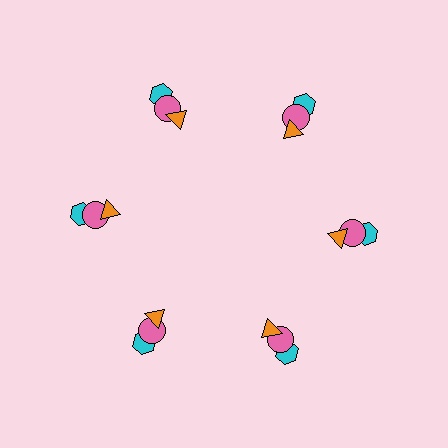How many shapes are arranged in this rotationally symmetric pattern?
There are 18 shapes, arranged in 6 groups of 3.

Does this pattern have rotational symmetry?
Yes, this pattern has 6-fold rotational symmetry. It looks the same after rotating 60 degrees around the center.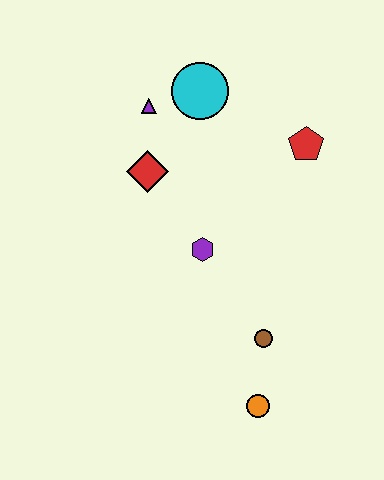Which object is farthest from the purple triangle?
The orange circle is farthest from the purple triangle.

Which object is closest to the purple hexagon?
The red diamond is closest to the purple hexagon.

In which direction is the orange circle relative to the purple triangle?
The orange circle is below the purple triangle.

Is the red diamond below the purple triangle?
Yes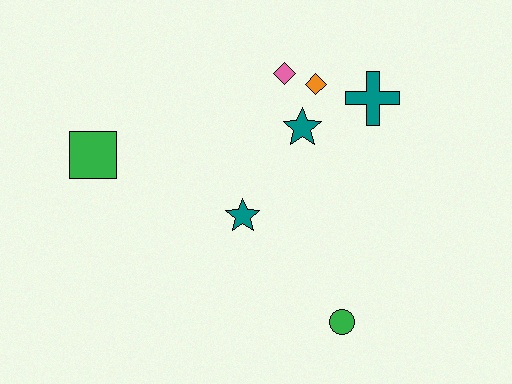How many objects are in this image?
There are 7 objects.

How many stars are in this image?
There are 2 stars.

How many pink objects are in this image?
There is 1 pink object.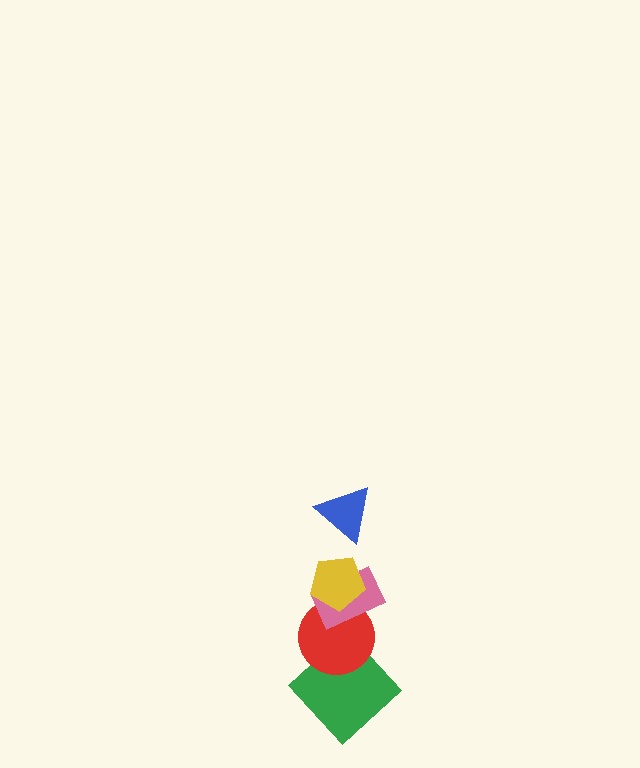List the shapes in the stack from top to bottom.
From top to bottom: the blue triangle, the yellow pentagon, the pink rectangle, the red circle, the green diamond.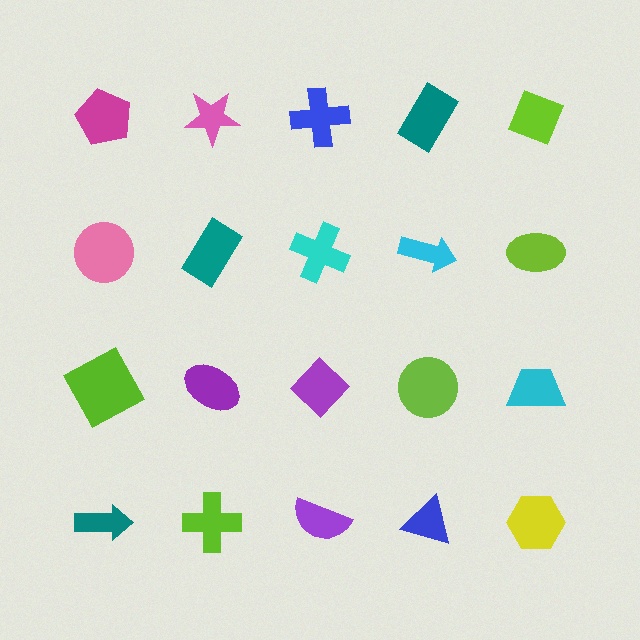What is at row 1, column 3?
A blue cross.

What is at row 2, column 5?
A lime ellipse.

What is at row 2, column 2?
A teal rectangle.